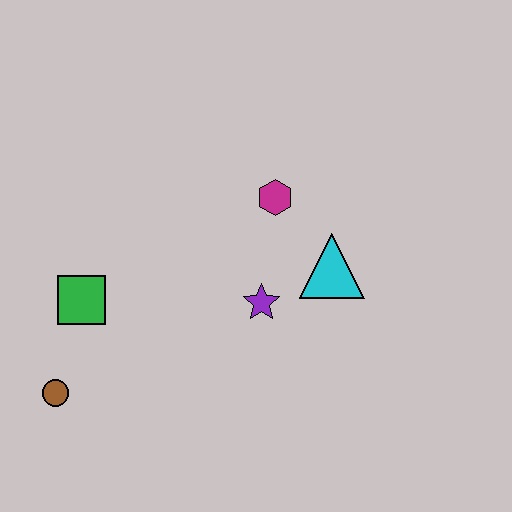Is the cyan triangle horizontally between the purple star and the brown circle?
No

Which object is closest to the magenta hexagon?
The cyan triangle is closest to the magenta hexagon.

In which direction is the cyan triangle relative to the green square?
The cyan triangle is to the right of the green square.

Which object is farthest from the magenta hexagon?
The brown circle is farthest from the magenta hexagon.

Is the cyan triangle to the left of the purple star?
No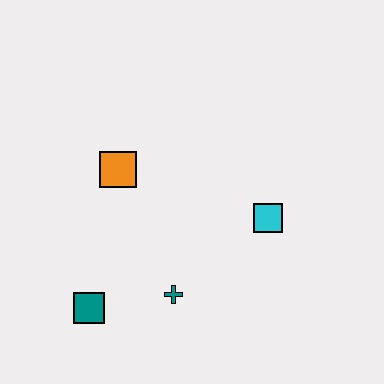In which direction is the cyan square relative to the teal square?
The cyan square is to the right of the teal square.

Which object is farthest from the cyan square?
The teal square is farthest from the cyan square.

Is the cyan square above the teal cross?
Yes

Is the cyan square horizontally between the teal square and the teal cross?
No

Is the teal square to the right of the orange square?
No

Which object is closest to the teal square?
The teal cross is closest to the teal square.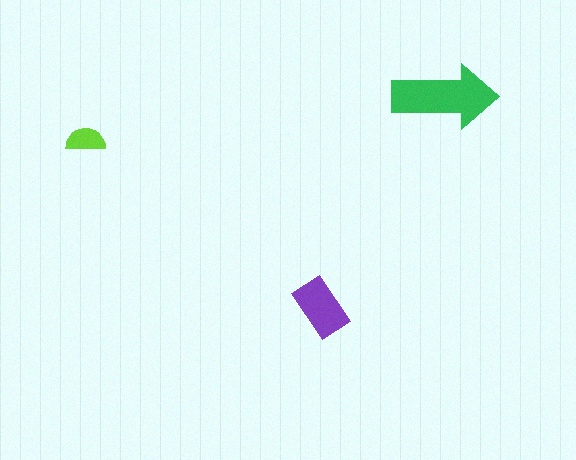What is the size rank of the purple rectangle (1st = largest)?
2nd.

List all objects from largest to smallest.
The green arrow, the purple rectangle, the lime semicircle.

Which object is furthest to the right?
The green arrow is rightmost.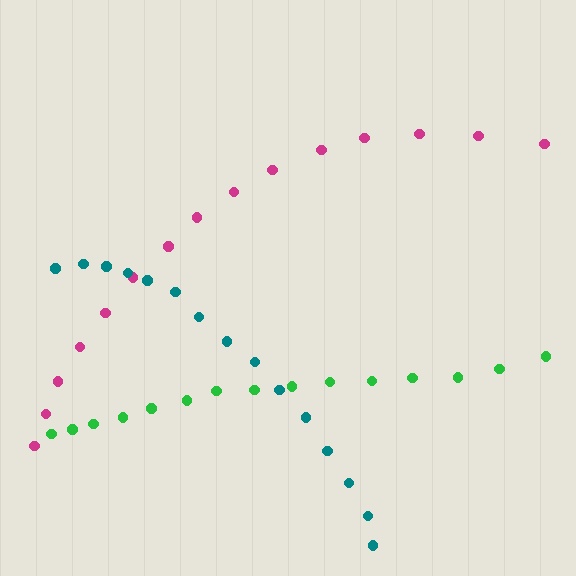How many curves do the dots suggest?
There are 3 distinct paths.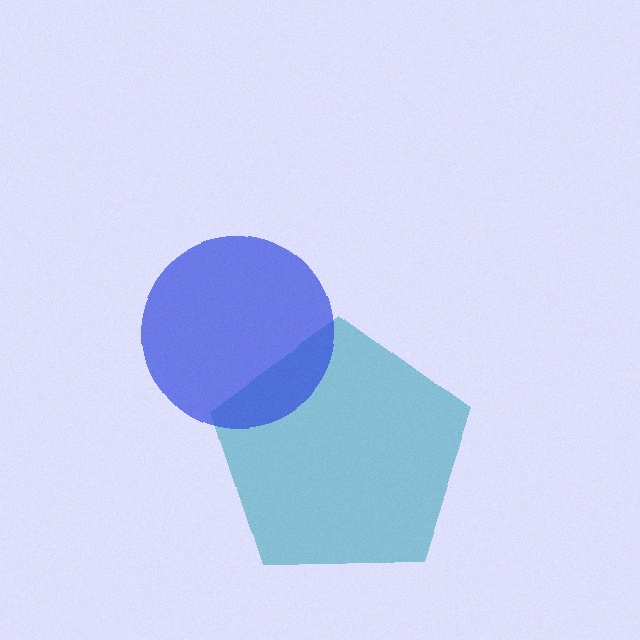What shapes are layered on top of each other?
The layered shapes are: a teal pentagon, a blue circle.